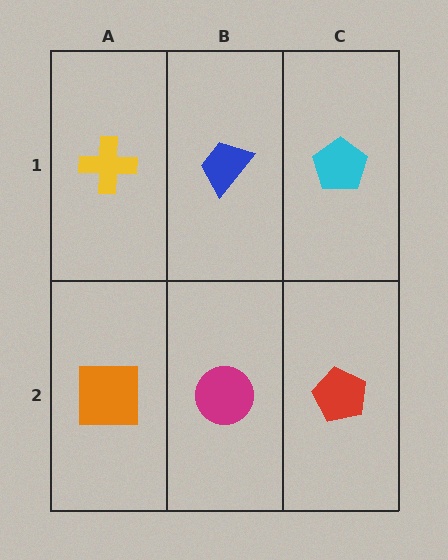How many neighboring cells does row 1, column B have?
3.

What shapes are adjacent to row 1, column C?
A red pentagon (row 2, column C), a blue trapezoid (row 1, column B).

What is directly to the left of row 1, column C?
A blue trapezoid.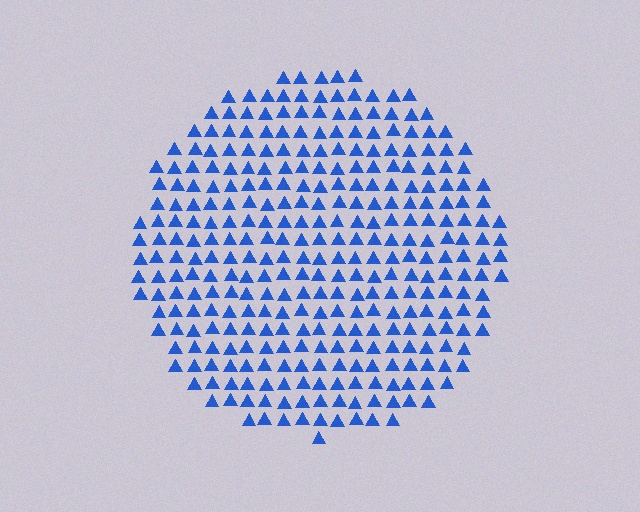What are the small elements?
The small elements are triangles.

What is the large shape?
The large shape is a circle.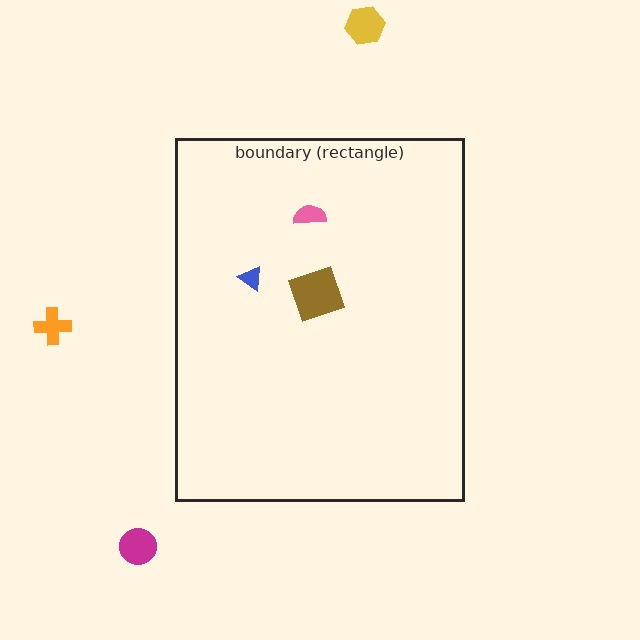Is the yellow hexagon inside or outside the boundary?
Outside.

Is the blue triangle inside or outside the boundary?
Inside.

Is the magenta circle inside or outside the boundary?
Outside.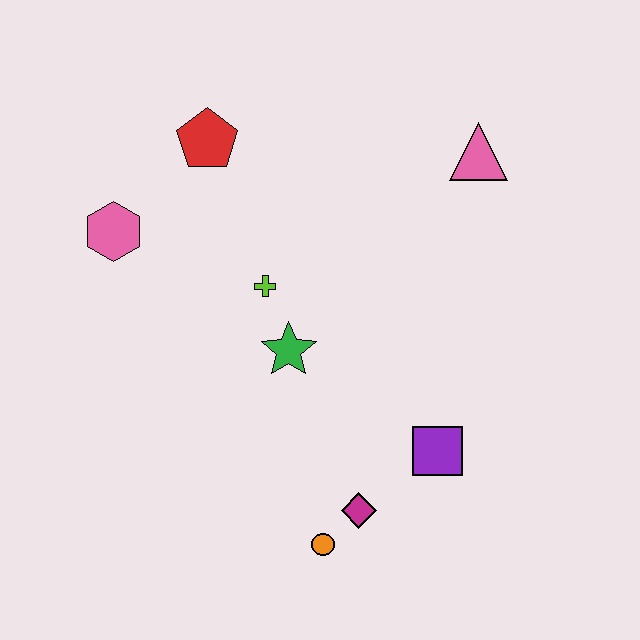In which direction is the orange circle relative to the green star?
The orange circle is below the green star.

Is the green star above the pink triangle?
No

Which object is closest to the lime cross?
The green star is closest to the lime cross.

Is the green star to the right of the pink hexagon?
Yes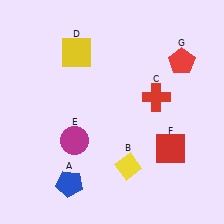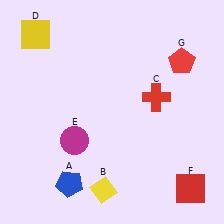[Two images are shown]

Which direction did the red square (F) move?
The red square (F) moved down.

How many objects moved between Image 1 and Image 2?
3 objects moved between the two images.